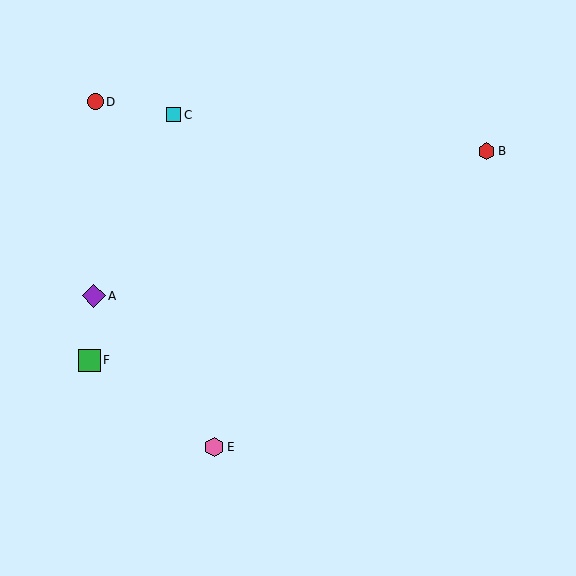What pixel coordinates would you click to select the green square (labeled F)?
Click at (90, 360) to select the green square F.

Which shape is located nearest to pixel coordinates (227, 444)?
The pink hexagon (labeled E) at (214, 447) is nearest to that location.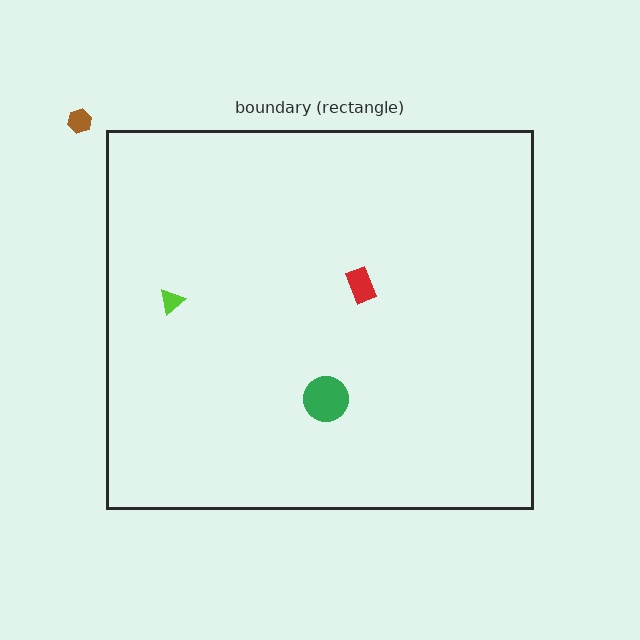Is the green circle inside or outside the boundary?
Inside.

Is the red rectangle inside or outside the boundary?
Inside.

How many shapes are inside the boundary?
3 inside, 1 outside.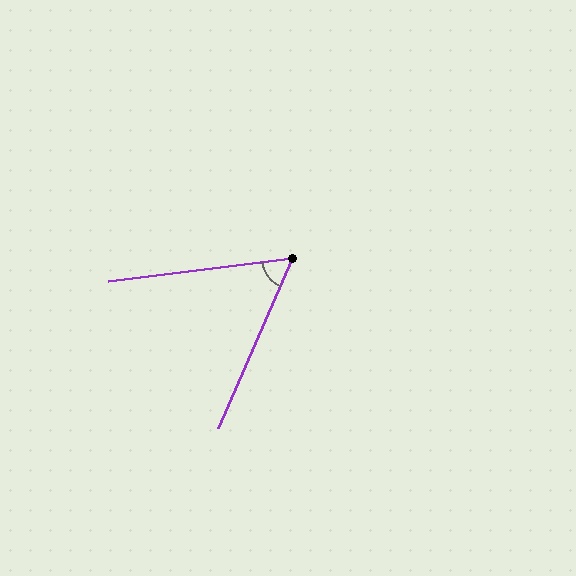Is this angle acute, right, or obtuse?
It is acute.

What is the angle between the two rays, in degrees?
Approximately 59 degrees.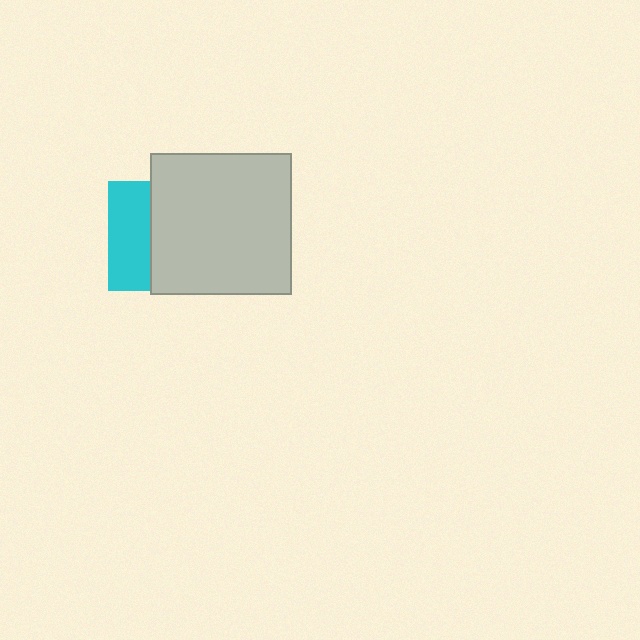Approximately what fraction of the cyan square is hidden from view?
Roughly 62% of the cyan square is hidden behind the light gray square.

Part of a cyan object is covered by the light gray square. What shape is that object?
It is a square.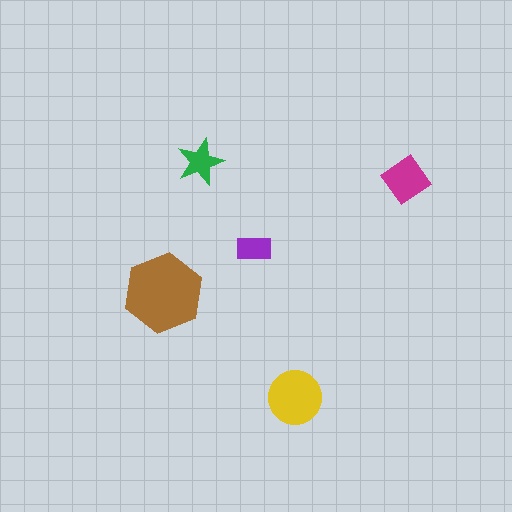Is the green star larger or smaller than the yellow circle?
Smaller.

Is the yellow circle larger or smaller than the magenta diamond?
Larger.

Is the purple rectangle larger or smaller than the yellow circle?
Smaller.